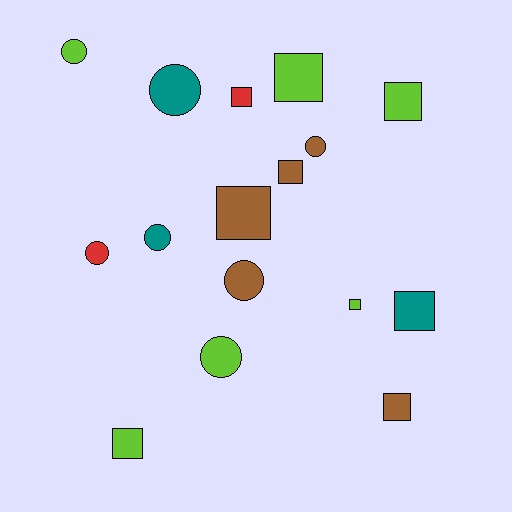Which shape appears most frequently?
Square, with 9 objects.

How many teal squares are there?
There is 1 teal square.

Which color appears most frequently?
Lime, with 6 objects.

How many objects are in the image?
There are 16 objects.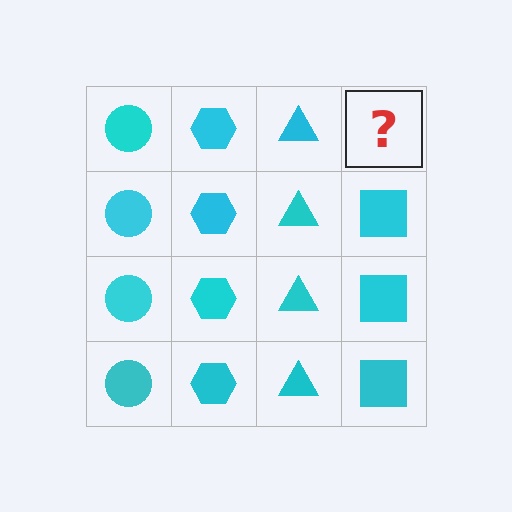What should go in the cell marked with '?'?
The missing cell should contain a cyan square.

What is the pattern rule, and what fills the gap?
The rule is that each column has a consistent shape. The gap should be filled with a cyan square.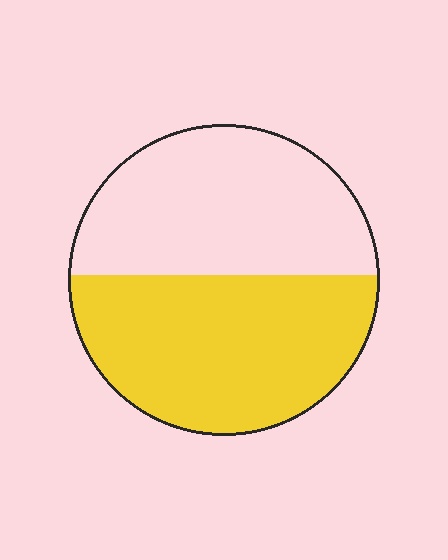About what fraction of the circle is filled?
About one half (1/2).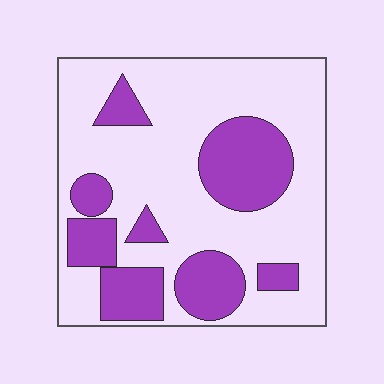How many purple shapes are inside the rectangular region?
8.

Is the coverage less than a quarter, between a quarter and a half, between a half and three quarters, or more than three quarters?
Between a quarter and a half.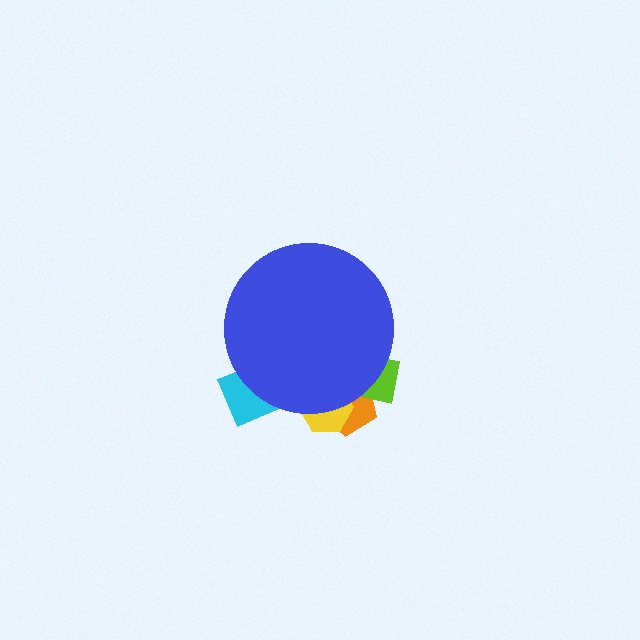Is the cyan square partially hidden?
Yes, the cyan square is partially hidden behind the blue circle.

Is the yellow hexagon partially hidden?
Yes, the yellow hexagon is partially hidden behind the blue circle.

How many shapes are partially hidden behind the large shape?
4 shapes are partially hidden.